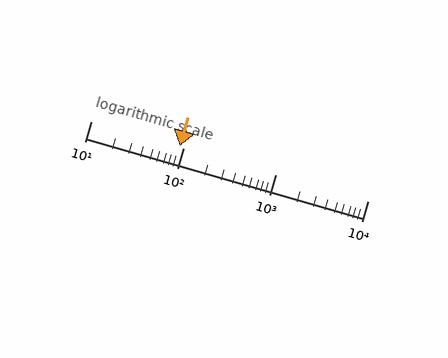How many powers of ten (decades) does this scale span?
The scale spans 3 decades, from 10 to 10000.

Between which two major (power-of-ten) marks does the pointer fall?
The pointer is between 10 and 100.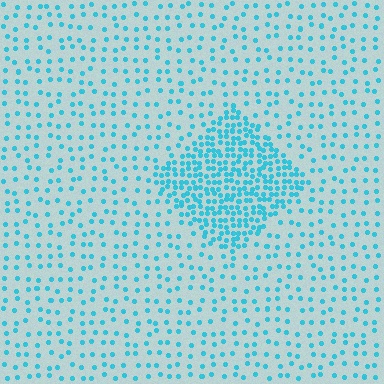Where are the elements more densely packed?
The elements are more densely packed inside the diamond boundary.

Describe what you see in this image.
The image contains small cyan elements arranged at two different densities. A diamond-shaped region is visible where the elements are more densely packed than the surrounding area.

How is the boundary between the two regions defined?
The boundary is defined by a change in element density (approximately 2.9x ratio). All elements are the same color, size, and shape.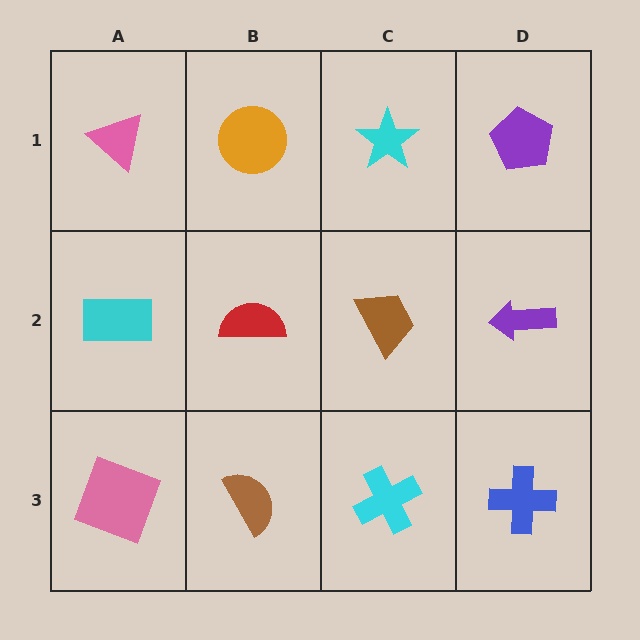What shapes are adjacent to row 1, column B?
A red semicircle (row 2, column B), a pink triangle (row 1, column A), a cyan star (row 1, column C).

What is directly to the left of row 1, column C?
An orange circle.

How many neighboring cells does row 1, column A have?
2.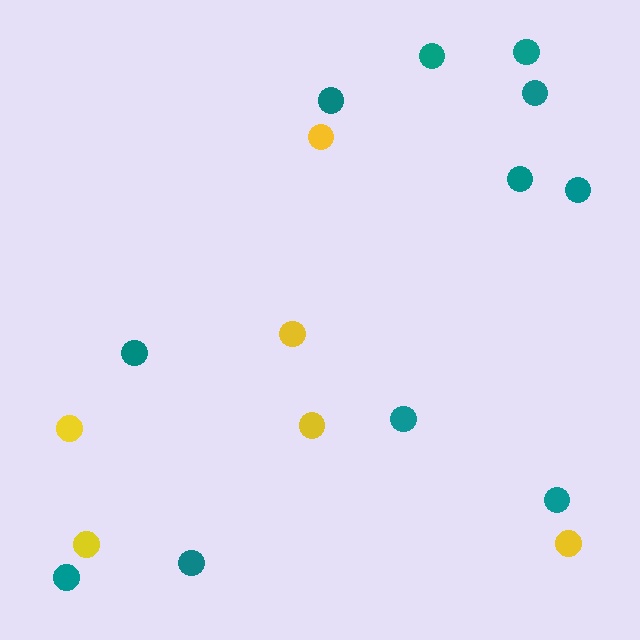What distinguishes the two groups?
There are 2 groups: one group of teal circles (11) and one group of yellow circles (6).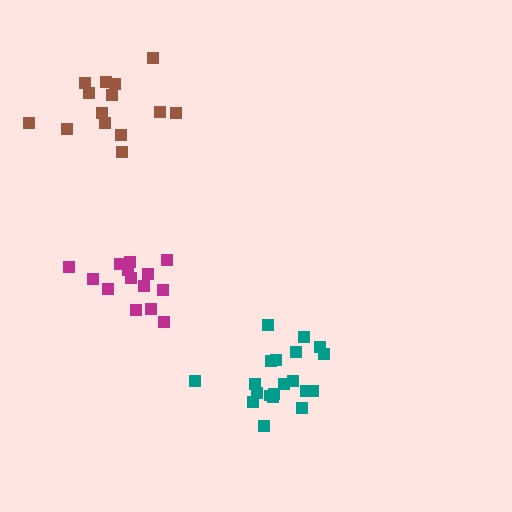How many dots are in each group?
Group 1: 14 dots, Group 2: 14 dots, Group 3: 20 dots (48 total).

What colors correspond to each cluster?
The clusters are colored: magenta, brown, teal.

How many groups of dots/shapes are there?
There are 3 groups.